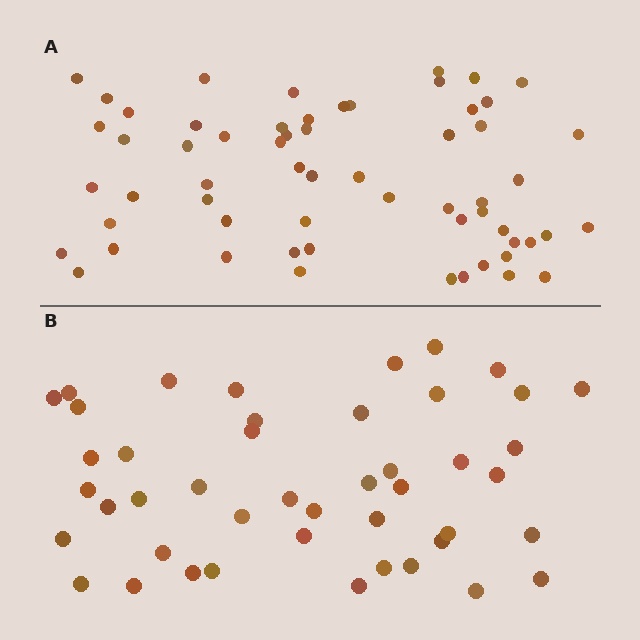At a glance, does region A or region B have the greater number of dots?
Region A (the top region) has more dots.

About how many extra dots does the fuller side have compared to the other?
Region A has approximately 15 more dots than region B.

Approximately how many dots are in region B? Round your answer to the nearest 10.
About 40 dots. (The exact count is 45, which rounds to 40.)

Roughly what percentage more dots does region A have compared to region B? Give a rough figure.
About 35% more.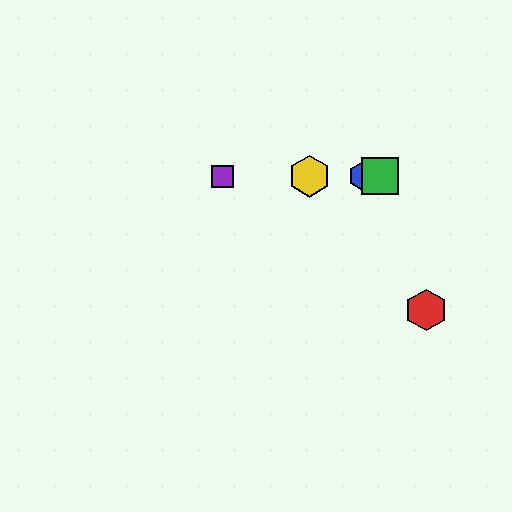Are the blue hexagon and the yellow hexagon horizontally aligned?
Yes, both are at y≈176.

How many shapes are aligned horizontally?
4 shapes (the blue hexagon, the green square, the yellow hexagon, the purple square) are aligned horizontally.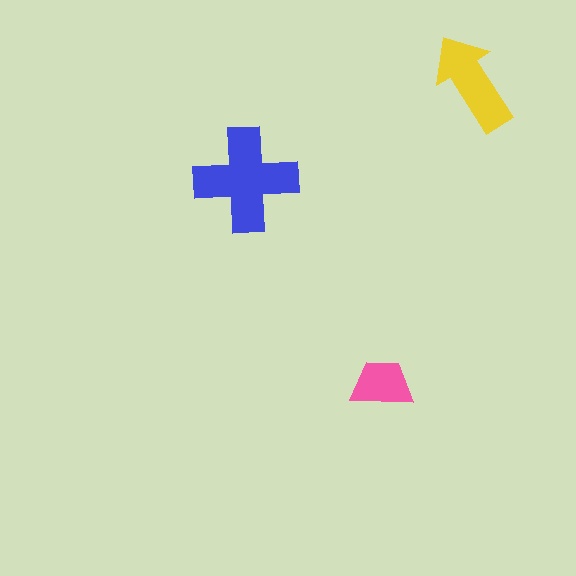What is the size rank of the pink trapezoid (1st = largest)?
3rd.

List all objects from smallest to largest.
The pink trapezoid, the yellow arrow, the blue cross.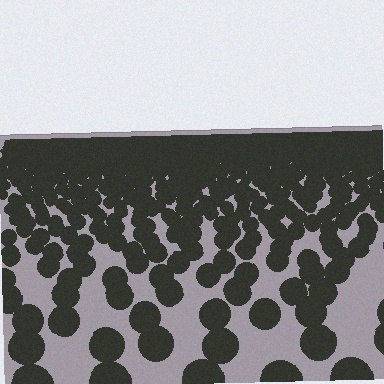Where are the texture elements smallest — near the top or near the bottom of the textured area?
Near the top.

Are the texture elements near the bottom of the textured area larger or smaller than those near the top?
Larger. Near the bottom, elements are closer to the viewer and appear at a bigger on-screen size.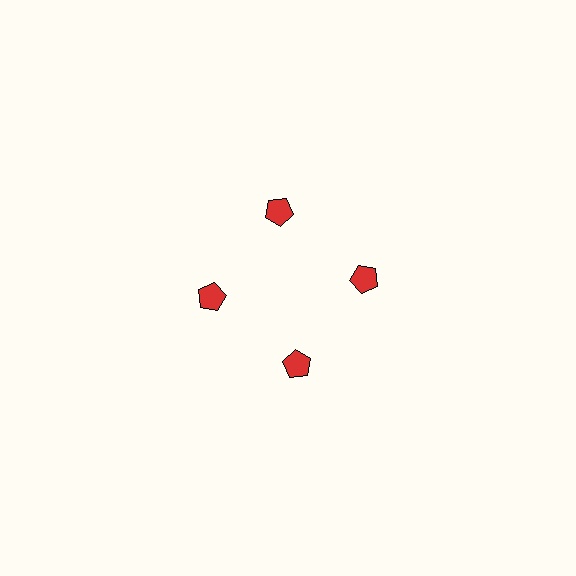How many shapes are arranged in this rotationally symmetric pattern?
There are 4 shapes, arranged in 4 groups of 1.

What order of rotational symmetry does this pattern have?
This pattern has 4-fold rotational symmetry.